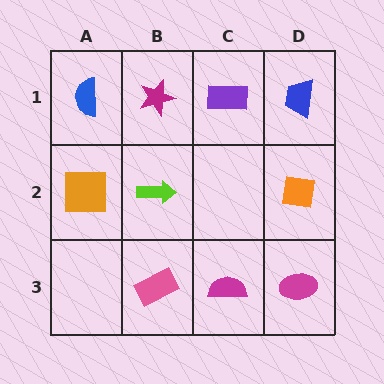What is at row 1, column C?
A purple rectangle.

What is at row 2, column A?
An orange square.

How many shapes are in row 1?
4 shapes.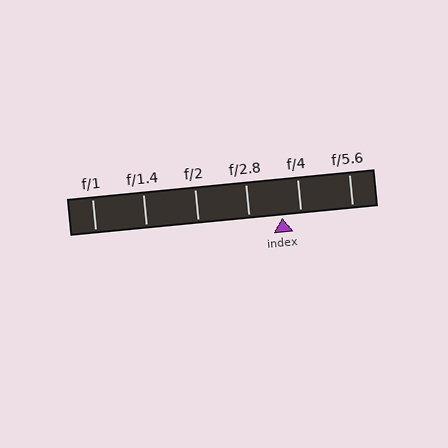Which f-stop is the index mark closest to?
The index mark is closest to f/4.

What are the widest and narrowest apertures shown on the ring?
The widest aperture shown is f/1 and the narrowest is f/5.6.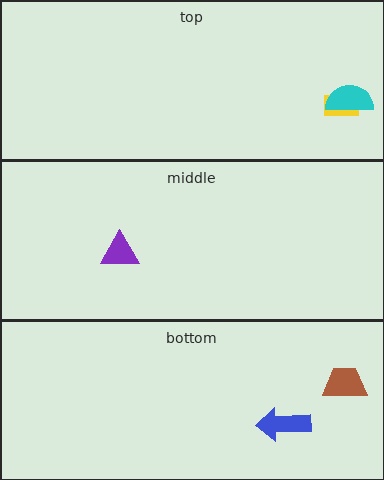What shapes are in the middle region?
The purple triangle.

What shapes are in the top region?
The yellow rectangle, the cyan semicircle.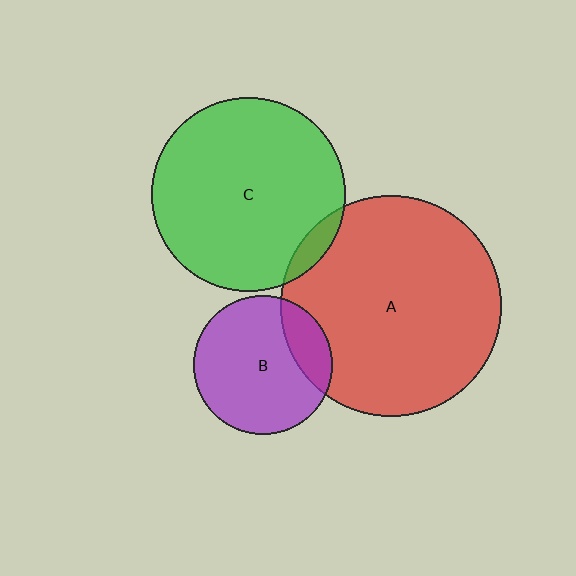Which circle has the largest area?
Circle A (red).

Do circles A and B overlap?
Yes.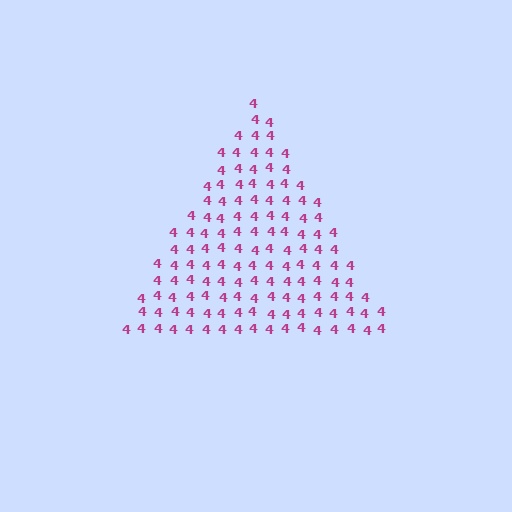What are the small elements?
The small elements are digit 4's.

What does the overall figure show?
The overall figure shows a triangle.